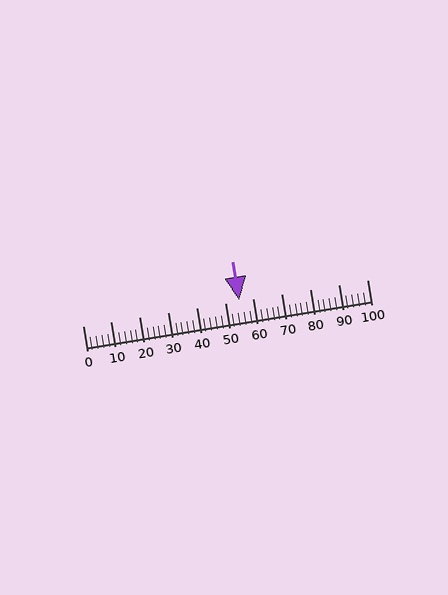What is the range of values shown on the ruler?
The ruler shows values from 0 to 100.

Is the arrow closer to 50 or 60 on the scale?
The arrow is closer to 60.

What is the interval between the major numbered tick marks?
The major tick marks are spaced 10 units apart.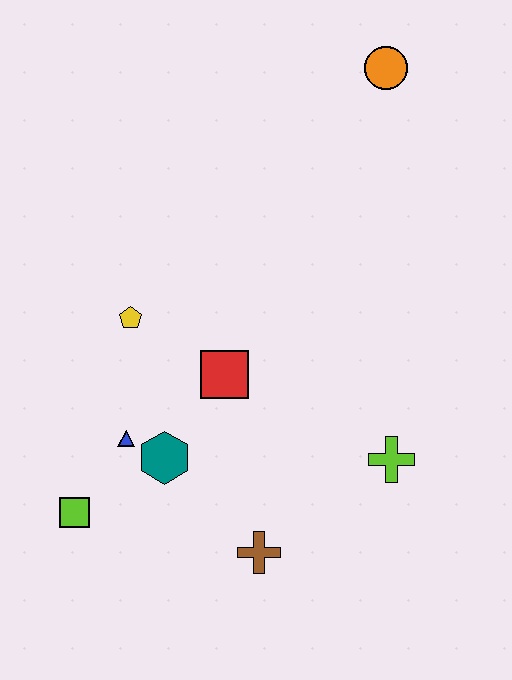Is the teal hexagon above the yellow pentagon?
No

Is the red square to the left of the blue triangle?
No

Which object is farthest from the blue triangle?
The orange circle is farthest from the blue triangle.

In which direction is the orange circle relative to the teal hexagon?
The orange circle is above the teal hexagon.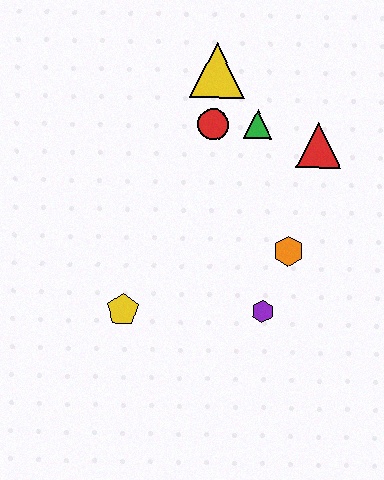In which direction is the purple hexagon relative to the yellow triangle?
The purple hexagon is below the yellow triangle.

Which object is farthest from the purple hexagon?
The yellow triangle is farthest from the purple hexagon.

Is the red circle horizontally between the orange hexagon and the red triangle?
No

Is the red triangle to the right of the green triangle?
Yes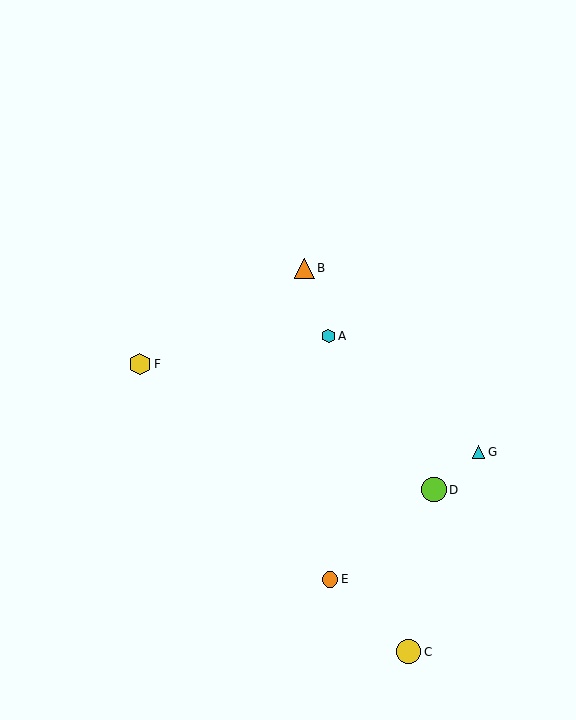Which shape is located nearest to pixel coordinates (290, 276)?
The orange triangle (labeled B) at (304, 268) is nearest to that location.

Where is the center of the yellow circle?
The center of the yellow circle is at (409, 652).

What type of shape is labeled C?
Shape C is a yellow circle.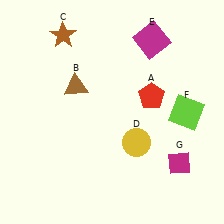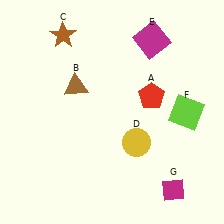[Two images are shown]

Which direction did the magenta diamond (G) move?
The magenta diamond (G) moved down.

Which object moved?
The magenta diamond (G) moved down.